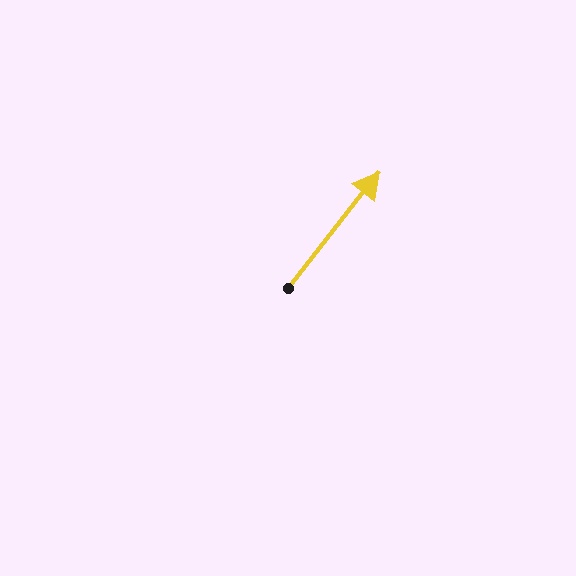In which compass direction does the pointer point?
Northeast.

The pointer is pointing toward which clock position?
Roughly 1 o'clock.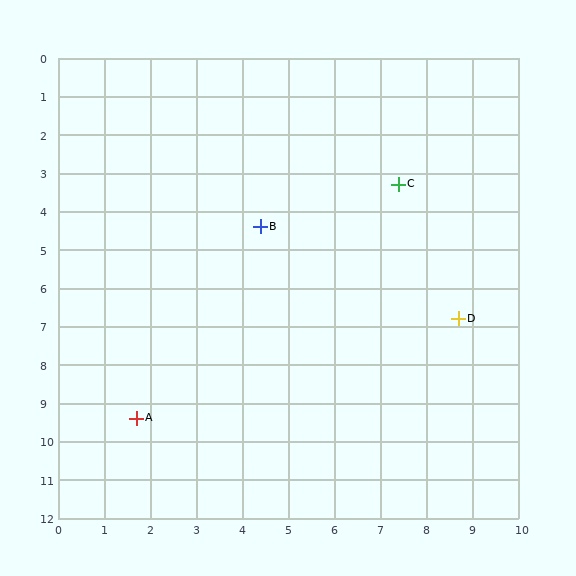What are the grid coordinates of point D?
Point D is at approximately (8.7, 6.8).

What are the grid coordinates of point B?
Point B is at approximately (4.4, 4.4).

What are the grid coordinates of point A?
Point A is at approximately (1.7, 9.4).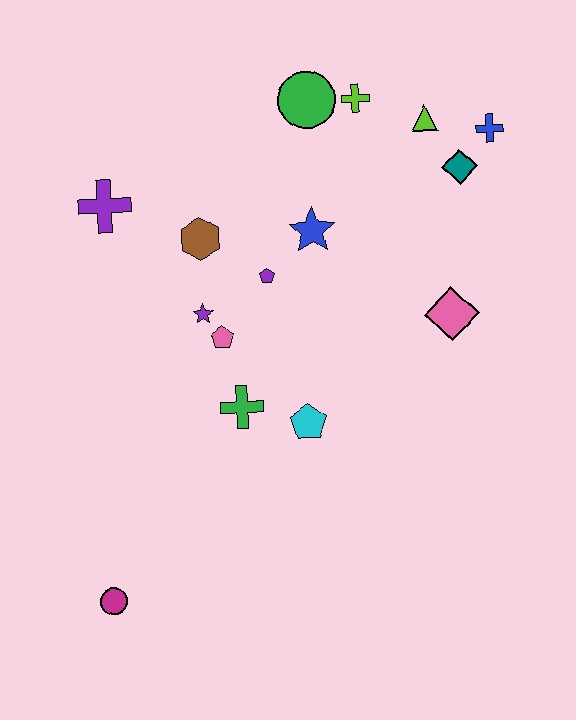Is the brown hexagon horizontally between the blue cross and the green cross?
No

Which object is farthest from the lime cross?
The magenta circle is farthest from the lime cross.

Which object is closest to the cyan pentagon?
The green cross is closest to the cyan pentagon.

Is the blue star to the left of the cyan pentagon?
No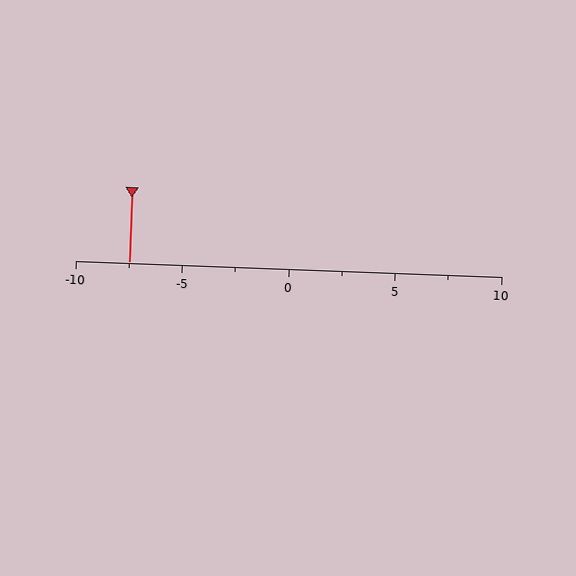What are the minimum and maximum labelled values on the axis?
The axis runs from -10 to 10.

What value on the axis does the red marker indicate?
The marker indicates approximately -7.5.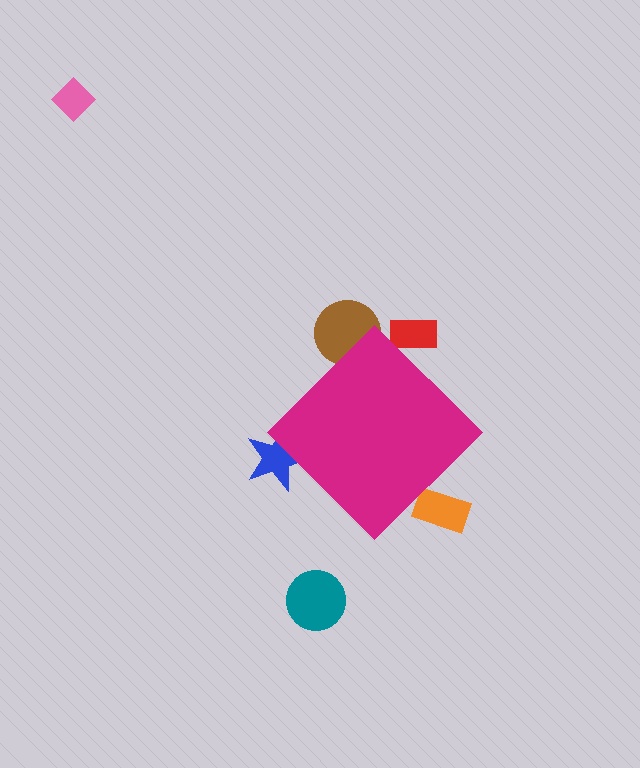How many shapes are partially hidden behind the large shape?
4 shapes are partially hidden.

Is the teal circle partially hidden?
No, the teal circle is fully visible.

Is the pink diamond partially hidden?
No, the pink diamond is fully visible.